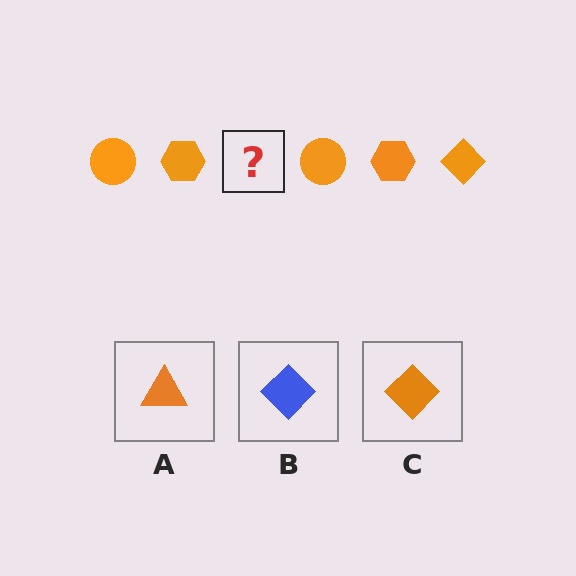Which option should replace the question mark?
Option C.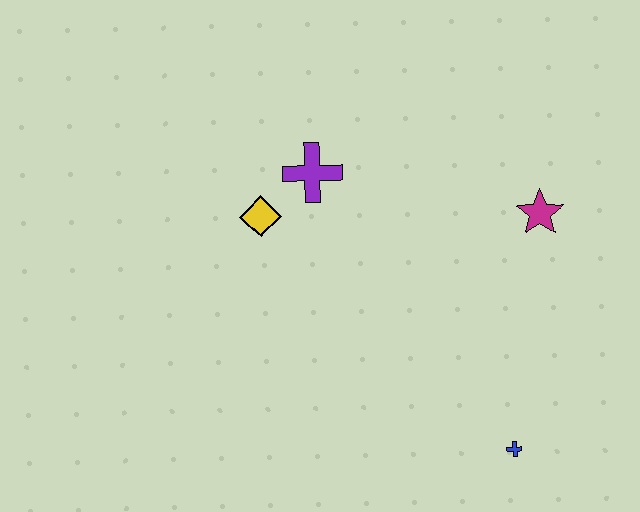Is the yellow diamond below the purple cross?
Yes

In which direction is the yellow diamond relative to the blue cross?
The yellow diamond is to the left of the blue cross.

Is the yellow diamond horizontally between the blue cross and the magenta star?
No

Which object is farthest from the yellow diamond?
The blue cross is farthest from the yellow diamond.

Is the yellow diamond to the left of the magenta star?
Yes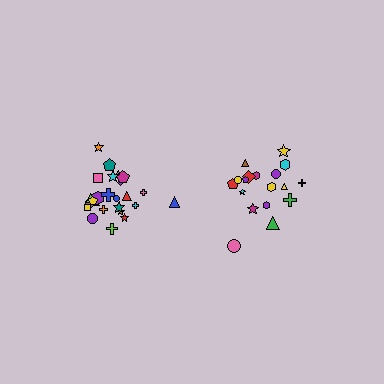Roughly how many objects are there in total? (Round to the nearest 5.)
Roughly 45 objects in total.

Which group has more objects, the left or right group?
The left group.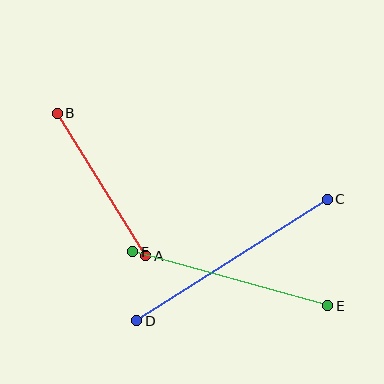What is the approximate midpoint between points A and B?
The midpoint is at approximately (101, 185) pixels.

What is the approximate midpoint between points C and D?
The midpoint is at approximately (232, 260) pixels.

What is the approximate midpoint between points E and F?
The midpoint is at approximately (230, 279) pixels.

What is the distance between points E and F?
The distance is approximately 203 pixels.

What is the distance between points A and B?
The distance is approximately 168 pixels.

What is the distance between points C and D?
The distance is approximately 226 pixels.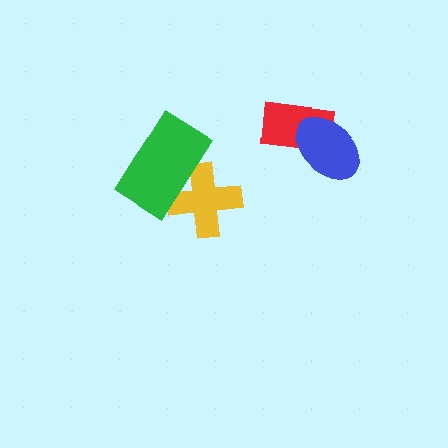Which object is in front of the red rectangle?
The blue ellipse is in front of the red rectangle.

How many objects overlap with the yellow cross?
1 object overlaps with the yellow cross.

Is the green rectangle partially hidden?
No, no other shape covers it.